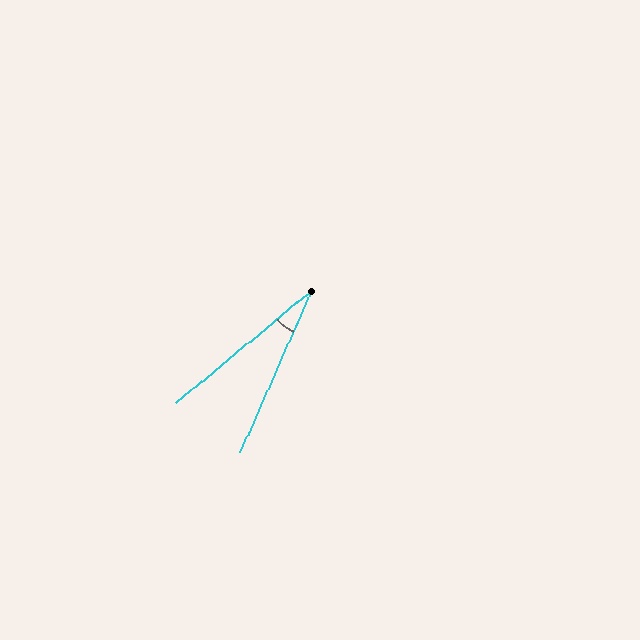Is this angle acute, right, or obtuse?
It is acute.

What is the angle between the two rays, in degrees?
Approximately 27 degrees.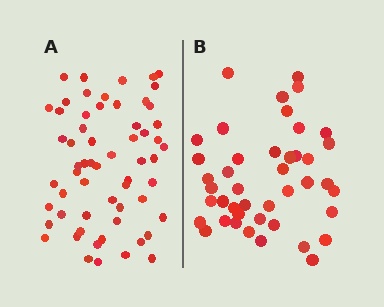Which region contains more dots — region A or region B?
Region A (the left region) has more dots.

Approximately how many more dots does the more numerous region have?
Region A has approximately 15 more dots than region B.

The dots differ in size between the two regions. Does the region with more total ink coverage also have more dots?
No. Region B has more total ink coverage because its dots are larger, but region A actually contains more individual dots. Total area can be misleading — the number of items is what matters here.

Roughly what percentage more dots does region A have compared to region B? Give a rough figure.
About 40% more.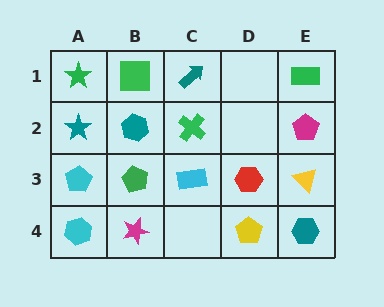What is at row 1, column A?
A green star.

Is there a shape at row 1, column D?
No, that cell is empty.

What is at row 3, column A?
A cyan pentagon.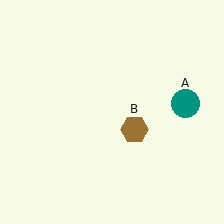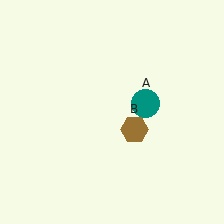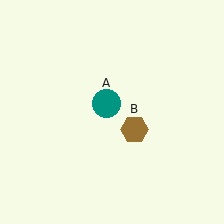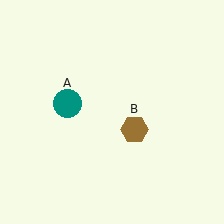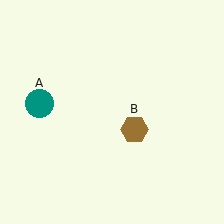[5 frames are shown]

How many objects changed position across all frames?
1 object changed position: teal circle (object A).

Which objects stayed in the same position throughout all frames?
Brown hexagon (object B) remained stationary.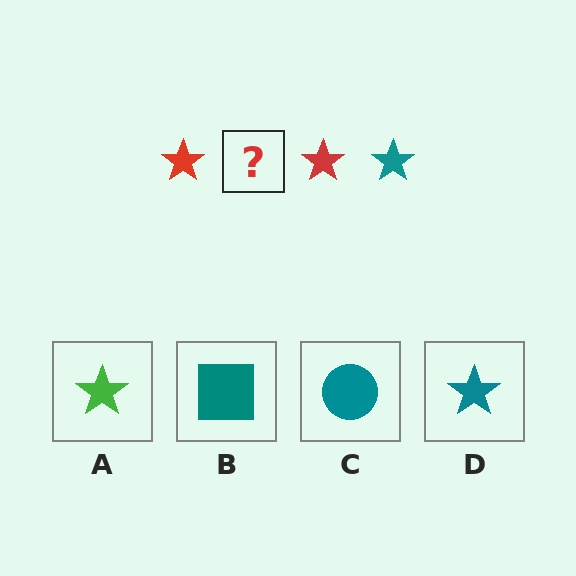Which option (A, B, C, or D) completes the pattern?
D.